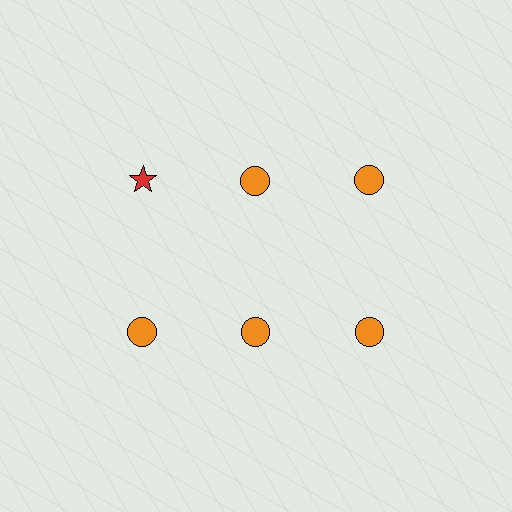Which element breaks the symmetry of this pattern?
The red star in the top row, leftmost column breaks the symmetry. All other shapes are orange circles.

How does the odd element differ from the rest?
It differs in both color (red instead of orange) and shape (star instead of circle).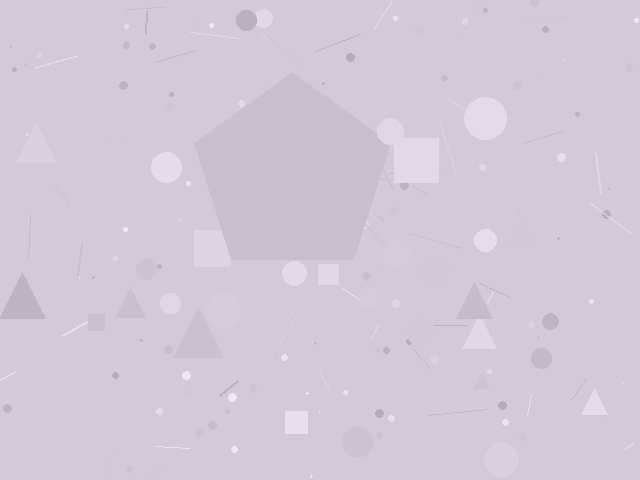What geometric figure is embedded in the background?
A pentagon is embedded in the background.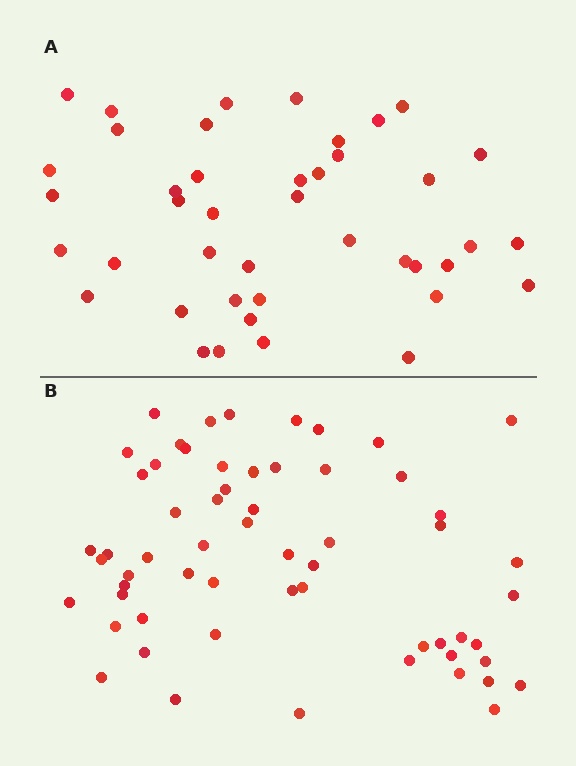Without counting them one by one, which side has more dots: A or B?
Region B (the bottom region) has more dots.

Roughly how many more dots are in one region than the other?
Region B has approximately 20 more dots than region A.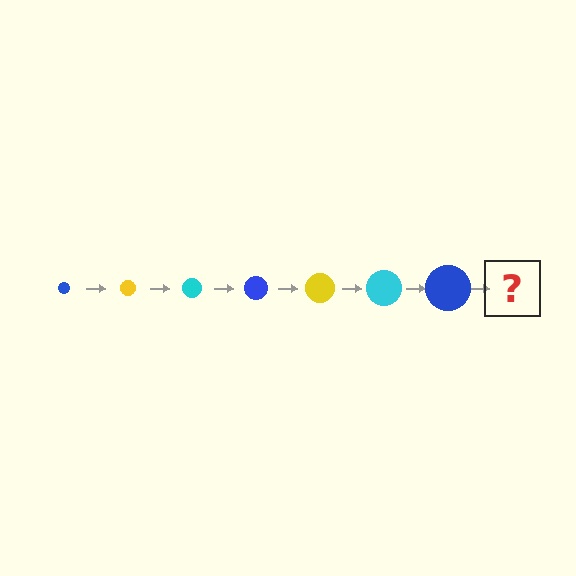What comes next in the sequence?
The next element should be a yellow circle, larger than the previous one.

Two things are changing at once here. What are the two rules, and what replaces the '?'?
The two rules are that the circle grows larger each step and the color cycles through blue, yellow, and cyan. The '?' should be a yellow circle, larger than the previous one.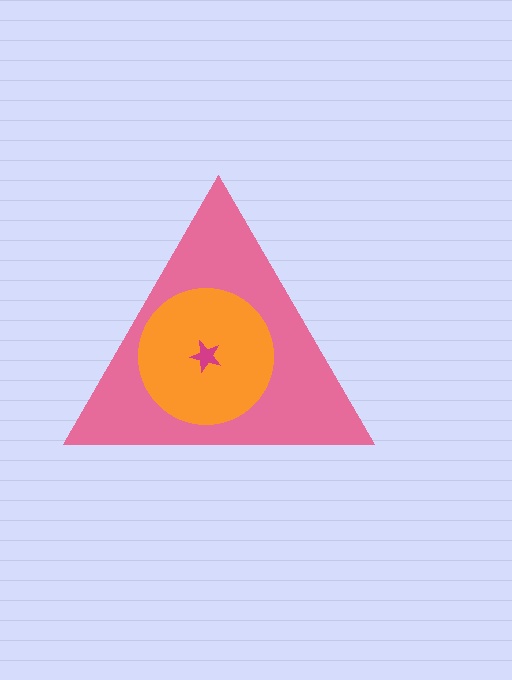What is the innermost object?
The magenta star.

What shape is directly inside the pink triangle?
The orange circle.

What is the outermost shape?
The pink triangle.